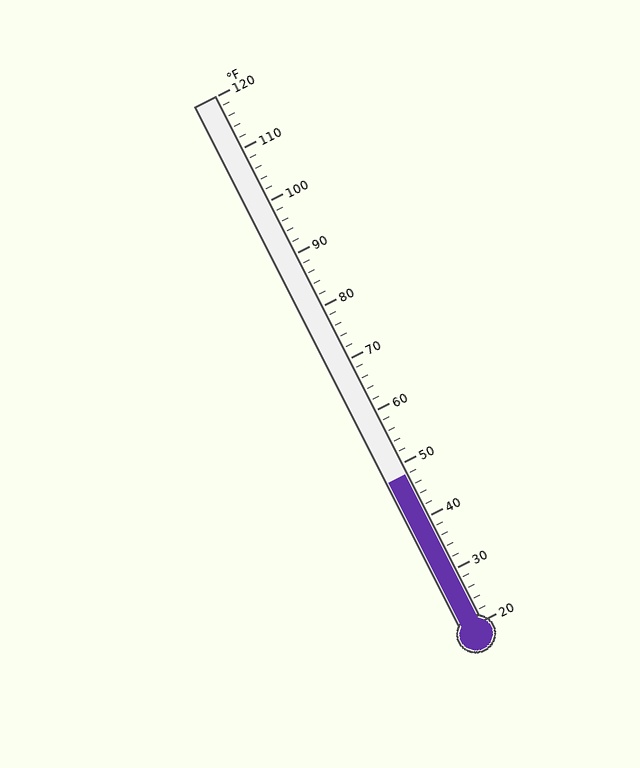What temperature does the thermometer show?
The thermometer shows approximately 48°F.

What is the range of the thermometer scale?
The thermometer scale ranges from 20°F to 120°F.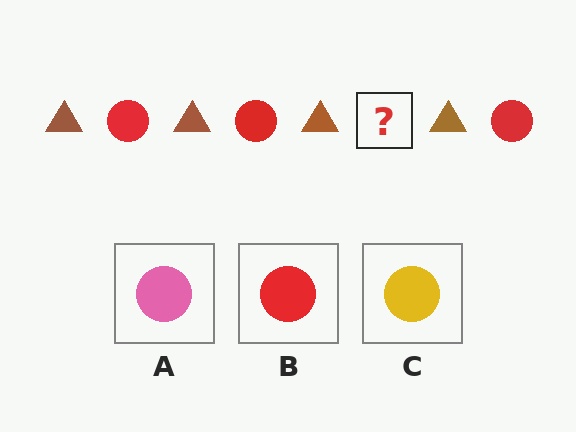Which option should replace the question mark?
Option B.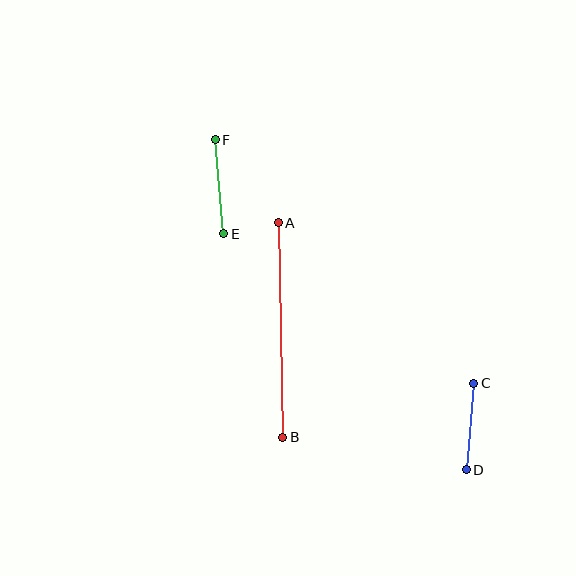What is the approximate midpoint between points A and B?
The midpoint is at approximately (280, 330) pixels.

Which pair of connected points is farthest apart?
Points A and B are farthest apart.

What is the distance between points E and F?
The distance is approximately 94 pixels.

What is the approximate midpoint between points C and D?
The midpoint is at approximately (470, 426) pixels.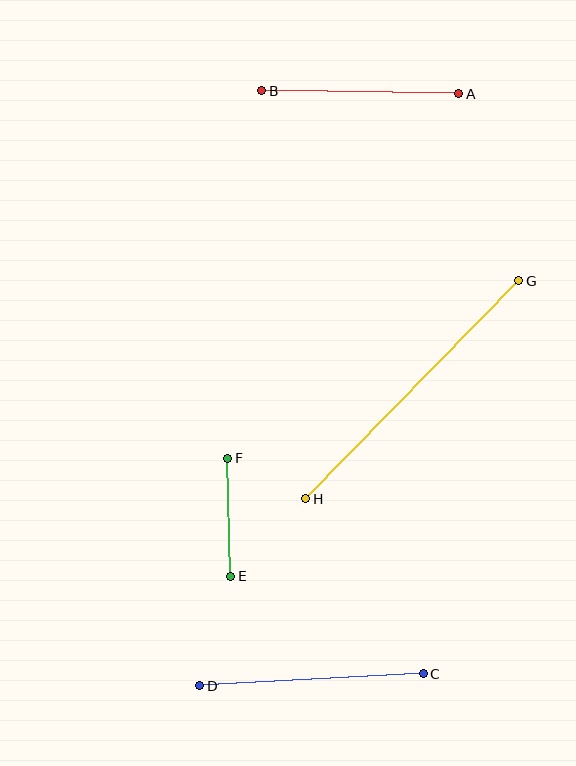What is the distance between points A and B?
The distance is approximately 197 pixels.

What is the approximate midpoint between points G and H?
The midpoint is at approximately (412, 390) pixels.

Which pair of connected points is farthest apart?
Points G and H are farthest apart.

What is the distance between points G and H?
The distance is approximately 305 pixels.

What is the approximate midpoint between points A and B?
The midpoint is at approximately (360, 92) pixels.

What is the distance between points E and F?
The distance is approximately 118 pixels.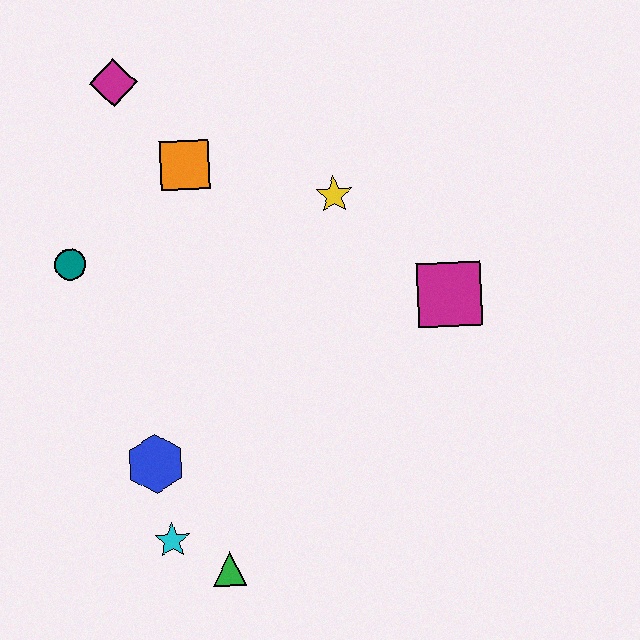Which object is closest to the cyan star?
The green triangle is closest to the cyan star.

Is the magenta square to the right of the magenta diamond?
Yes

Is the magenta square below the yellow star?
Yes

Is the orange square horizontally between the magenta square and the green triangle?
No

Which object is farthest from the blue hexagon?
The magenta diamond is farthest from the blue hexagon.